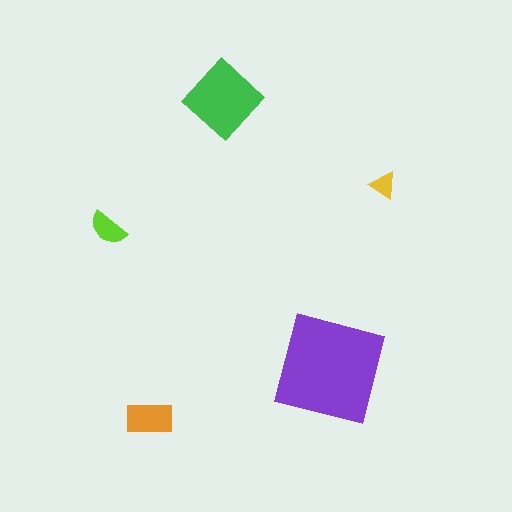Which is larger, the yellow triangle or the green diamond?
The green diamond.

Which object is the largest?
The purple square.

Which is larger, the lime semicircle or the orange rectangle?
The orange rectangle.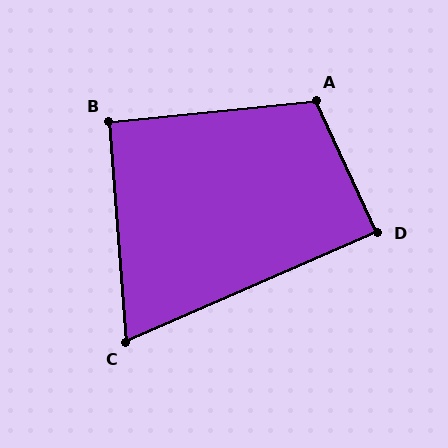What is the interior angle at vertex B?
Approximately 91 degrees (approximately right).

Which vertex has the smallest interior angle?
C, at approximately 71 degrees.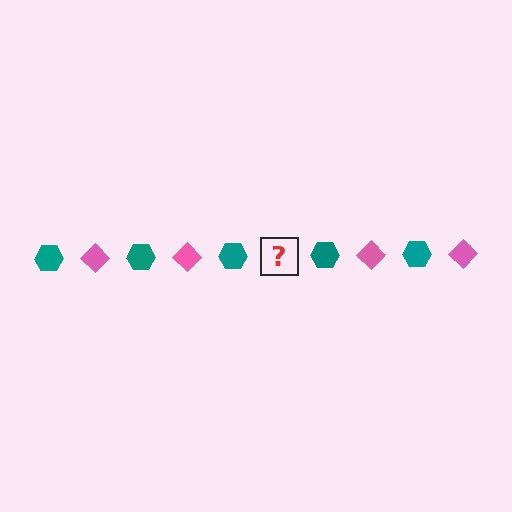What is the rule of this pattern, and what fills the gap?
The rule is that the pattern alternates between teal hexagon and pink diamond. The gap should be filled with a pink diamond.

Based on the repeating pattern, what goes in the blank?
The blank should be a pink diamond.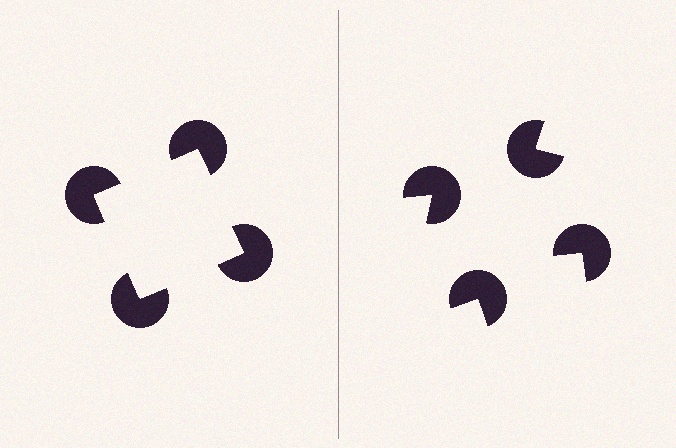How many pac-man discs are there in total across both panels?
8 — 4 on each side.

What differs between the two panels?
The pac-man discs are positioned identically on both sides; only the wedge orientations differ. On the left they align to a square; on the right they are misaligned.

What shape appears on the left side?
An illusory square.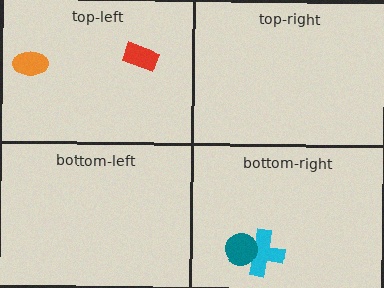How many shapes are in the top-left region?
2.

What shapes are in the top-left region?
The red rectangle, the orange ellipse.